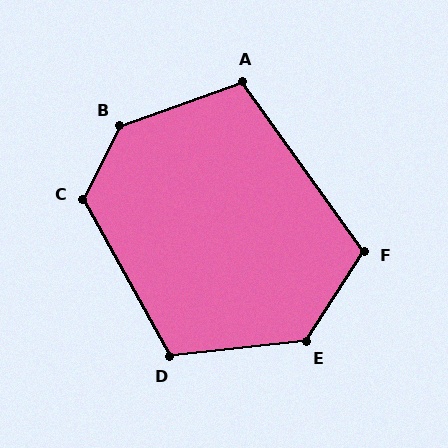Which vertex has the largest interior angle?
B, at approximately 136 degrees.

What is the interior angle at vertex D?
Approximately 112 degrees (obtuse).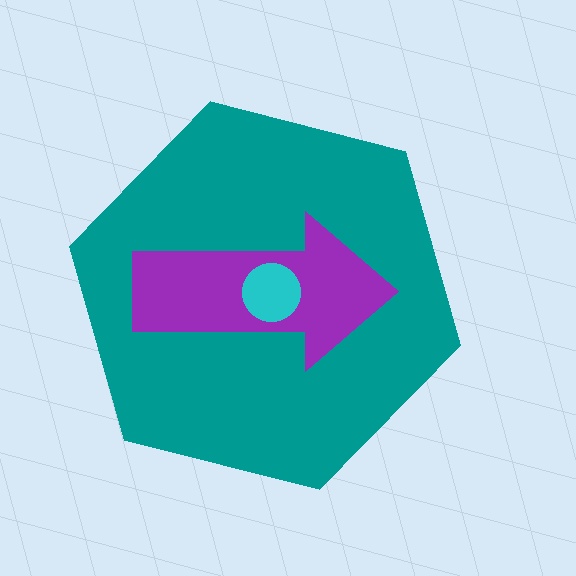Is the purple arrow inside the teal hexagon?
Yes.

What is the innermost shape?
The cyan circle.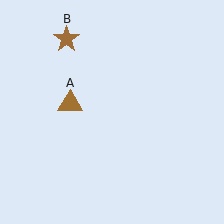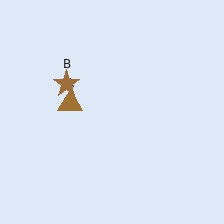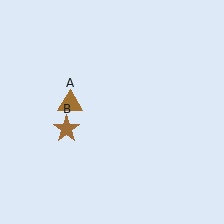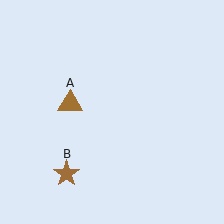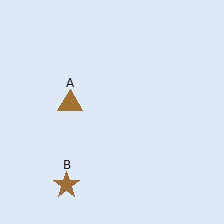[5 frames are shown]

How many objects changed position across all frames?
1 object changed position: brown star (object B).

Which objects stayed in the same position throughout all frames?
Brown triangle (object A) remained stationary.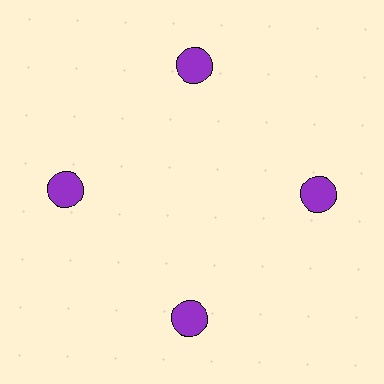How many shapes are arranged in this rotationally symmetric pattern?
There are 4 shapes, arranged in 4 groups of 1.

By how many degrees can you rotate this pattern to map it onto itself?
The pattern maps onto itself every 90 degrees of rotation.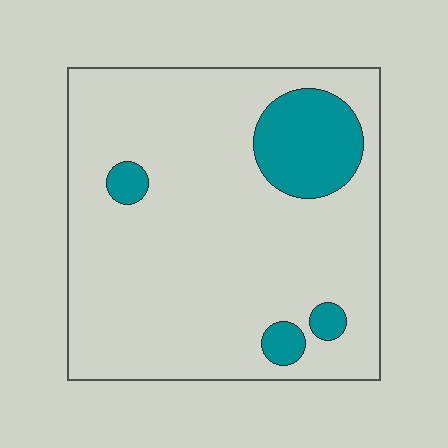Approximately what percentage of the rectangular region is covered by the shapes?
Approximately 15%.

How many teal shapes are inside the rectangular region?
4.